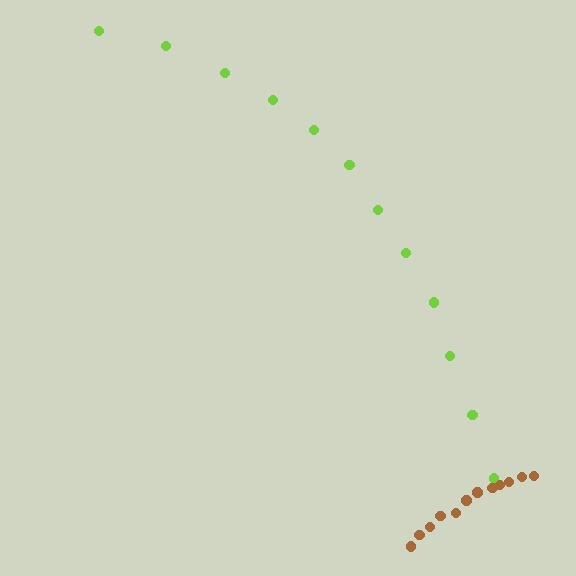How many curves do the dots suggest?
There are 2 distinct paths.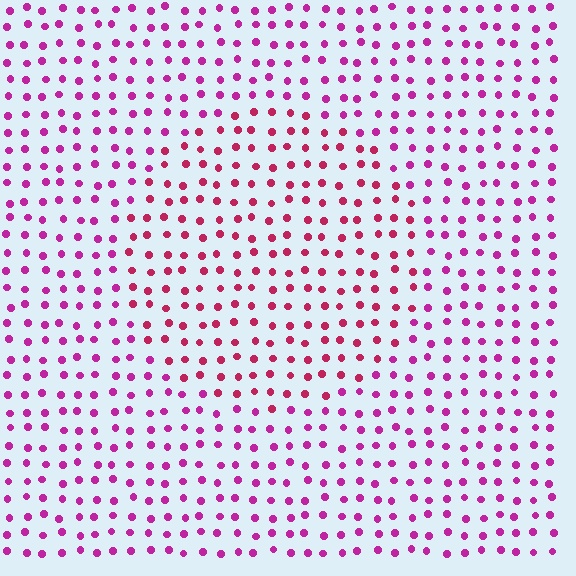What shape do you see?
I see a circle.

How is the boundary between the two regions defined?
The boundary is defined purely by a slight shift in hue (about 26 degrees). Spacing, size, and orientation are identical on both sides.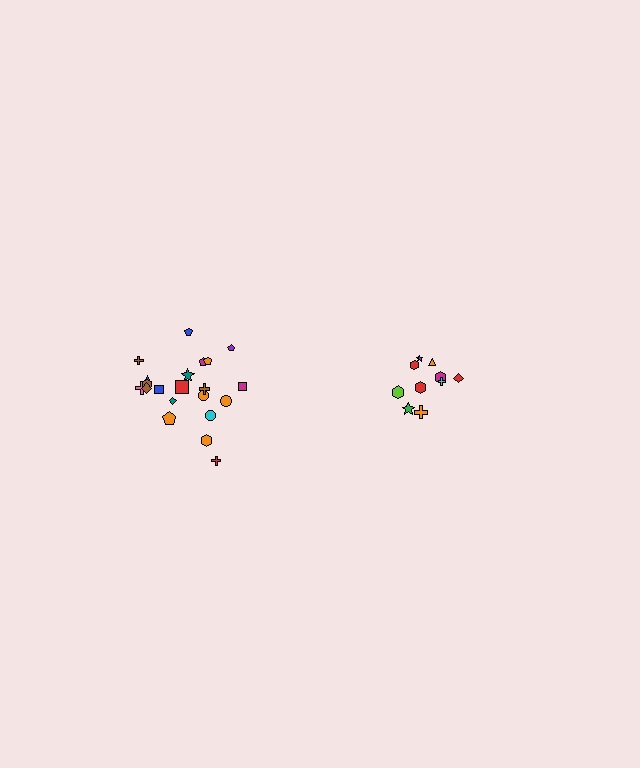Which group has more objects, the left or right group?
The left group.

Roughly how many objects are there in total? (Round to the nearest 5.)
Roughly 30 objects in total.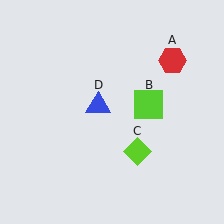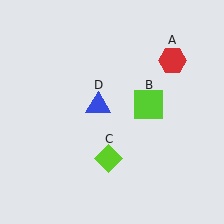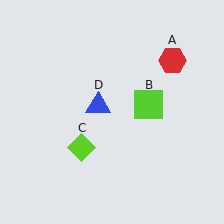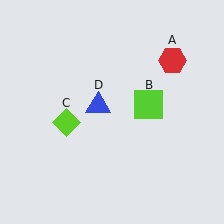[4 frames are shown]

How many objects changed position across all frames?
1 object changed position: lime diamond (object C).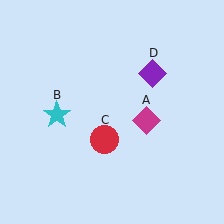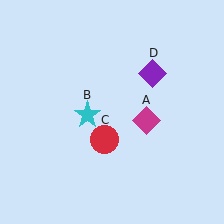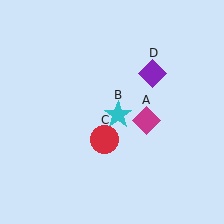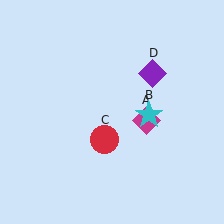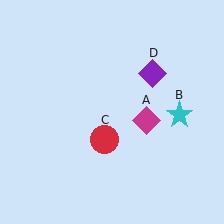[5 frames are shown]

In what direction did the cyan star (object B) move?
The cyan star (object B) moved right.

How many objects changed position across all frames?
1 object changed position: cyan star (object B).